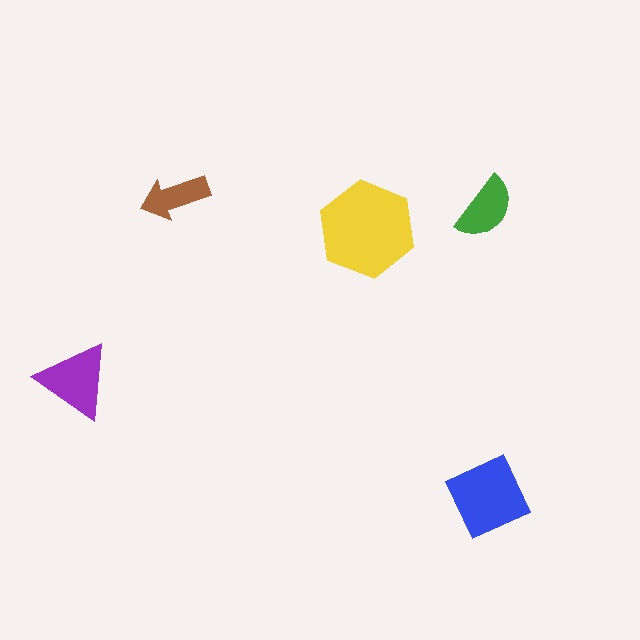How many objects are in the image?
There are 5 objects in the image.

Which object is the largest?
The yellow hexagon.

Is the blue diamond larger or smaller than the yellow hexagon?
Smaller.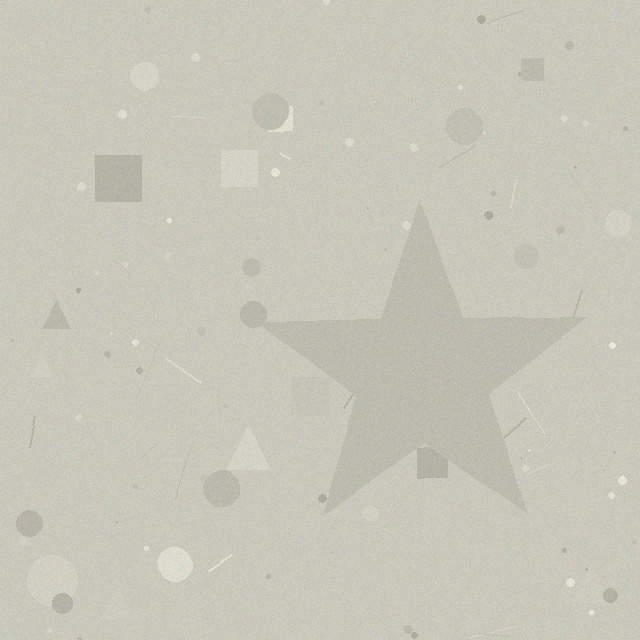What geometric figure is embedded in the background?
A star is embedded in the background.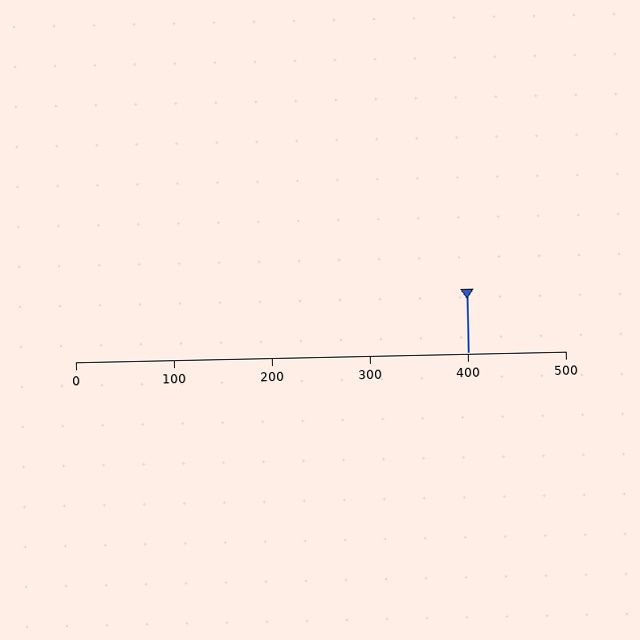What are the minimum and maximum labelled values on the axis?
The axis runs from 0 to 500.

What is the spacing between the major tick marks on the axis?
The major ticks are spaced 100 apart.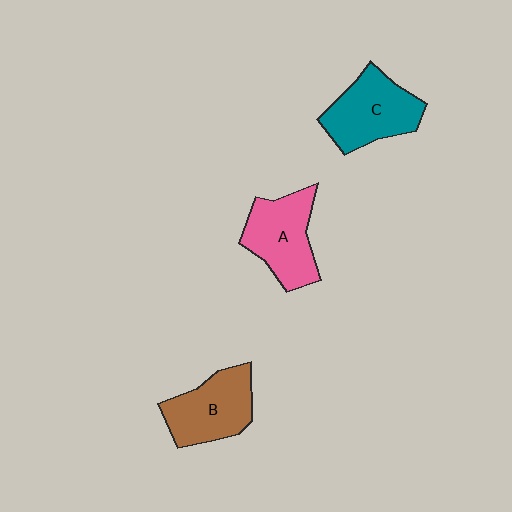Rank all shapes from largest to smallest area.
From largest to smallest: C (teal), A (pink), B (brown).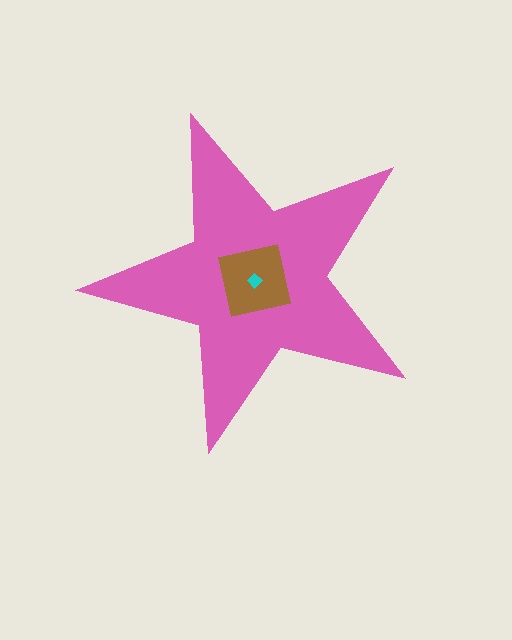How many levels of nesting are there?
3.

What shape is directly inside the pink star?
The brown square.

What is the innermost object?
The cyan diamond.